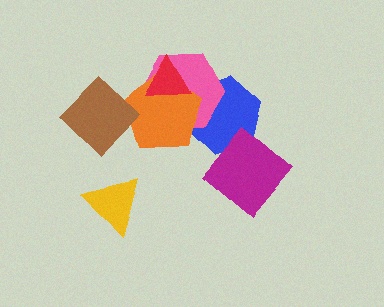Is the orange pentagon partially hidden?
Yes, it is partially covered by another shape.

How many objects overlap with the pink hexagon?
3 objects overlap with the pink hexagon.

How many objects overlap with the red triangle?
2 objects overlap with the red triangle.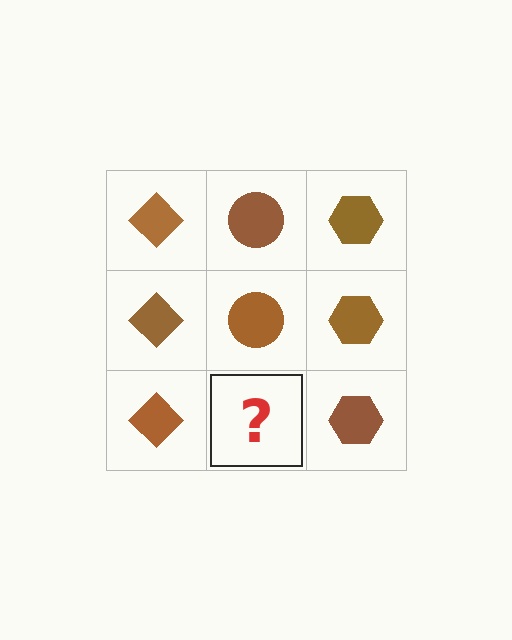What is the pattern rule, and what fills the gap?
The rule is that each column has a consistent shape. The gap should be filled with a brown circle.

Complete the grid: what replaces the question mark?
The question mark should be replaced with a brown circle.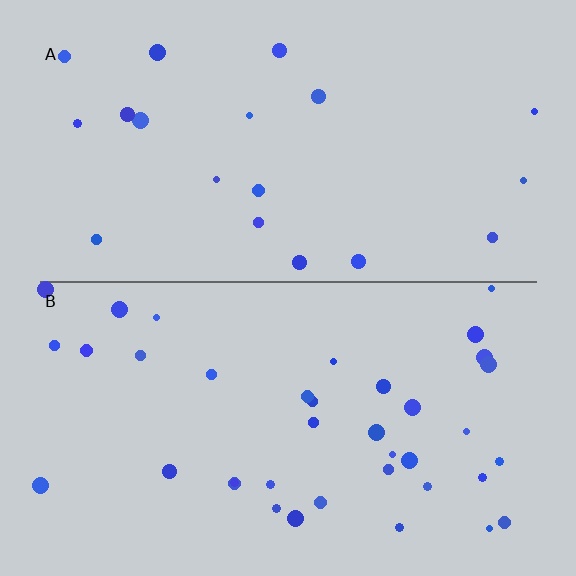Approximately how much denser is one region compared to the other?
Approximately 2.0× — region B over region A.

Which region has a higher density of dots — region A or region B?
B (the bottom).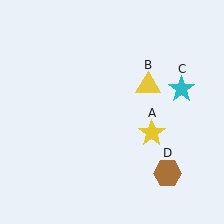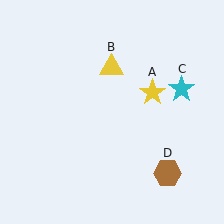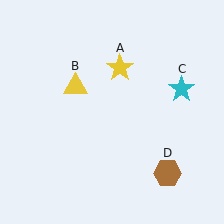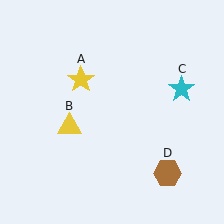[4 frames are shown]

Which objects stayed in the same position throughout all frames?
Cyan star (object C) and brown hexagon (object D) remained stationary.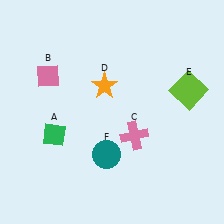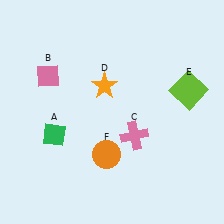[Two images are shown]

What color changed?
The circle (F) changed from teal in Image 1 to orange in Image 2.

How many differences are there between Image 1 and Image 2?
There is 1 difference between the two images.